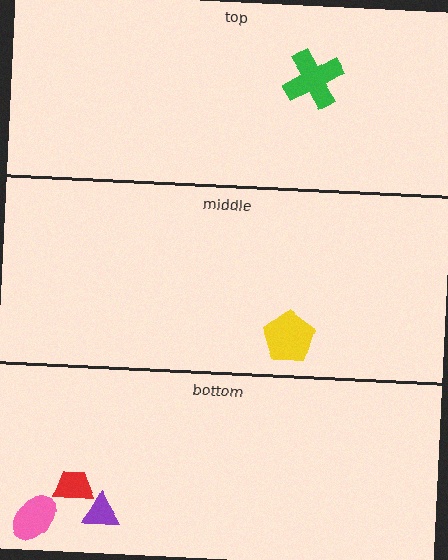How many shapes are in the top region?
1.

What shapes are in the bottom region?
The red trapezoid, the pink ellipse, the purple triangle.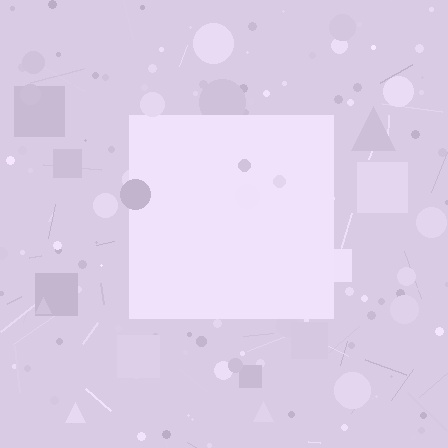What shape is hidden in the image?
A square is hidden in the image.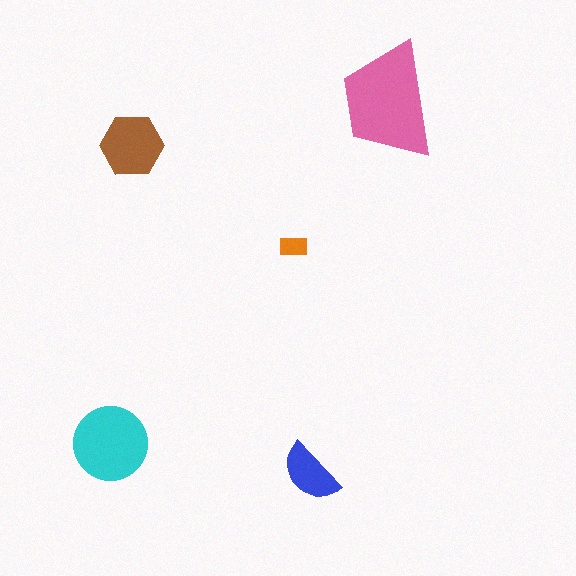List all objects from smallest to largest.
The orange rectangle, the blue semicircle, the brown hexagon, the cyan circle, the pink trapezoid.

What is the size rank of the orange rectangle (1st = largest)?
5th.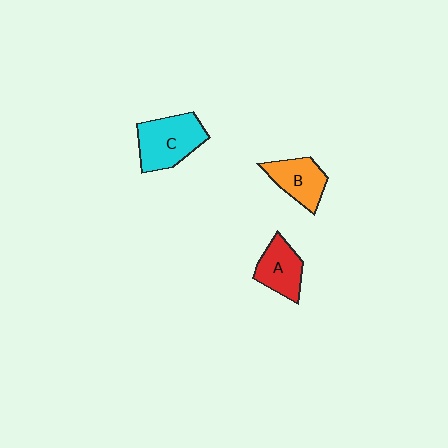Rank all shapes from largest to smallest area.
From largest to smallest: C (cyan), A (red), B (orange).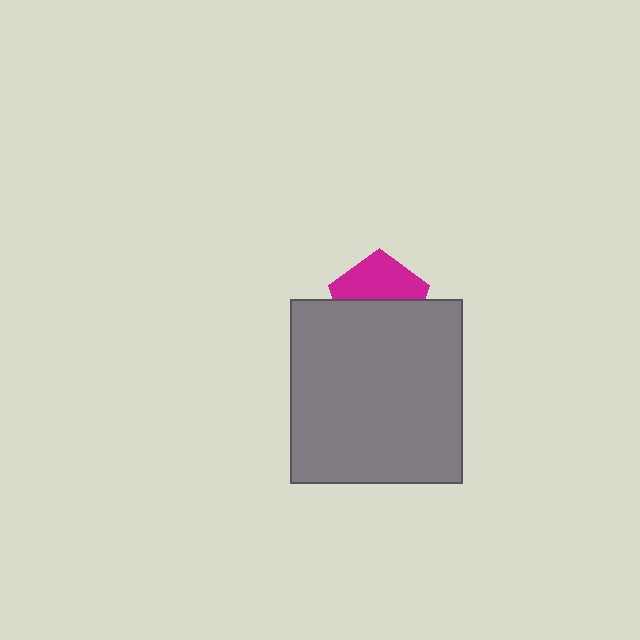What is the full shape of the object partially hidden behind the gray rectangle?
The partially hidden object is a magenta pentagon.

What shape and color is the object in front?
The object in front is a gray rectangle.